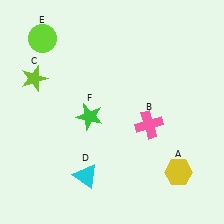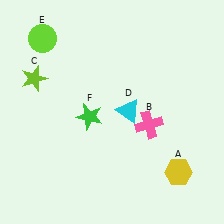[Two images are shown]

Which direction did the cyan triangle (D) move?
The cyan triangle (D) moved up.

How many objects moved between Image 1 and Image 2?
1 object moved between the two images.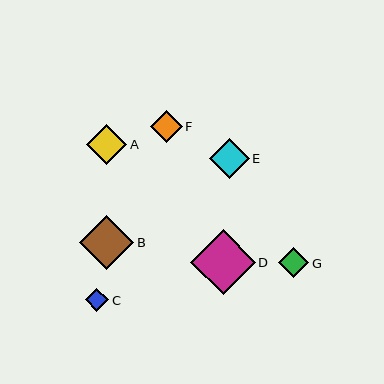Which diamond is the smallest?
Diamond C is the smallest with a size of approximately 23 pixels.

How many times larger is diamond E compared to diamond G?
Diamond E is approximately 1.3 times the size of diamond G.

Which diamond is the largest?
Diamond D is the largest with a size of approximately 65 pixels.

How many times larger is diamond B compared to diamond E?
Diamond B is approximately 1.3 times the size of diamond E.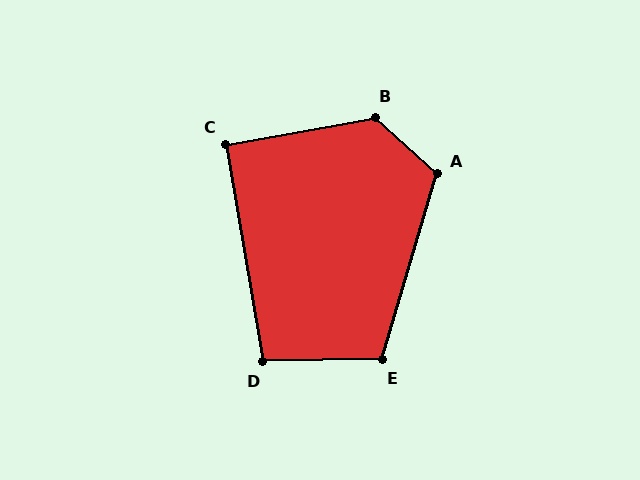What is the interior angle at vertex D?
Approximately 99 degrees (obtuse).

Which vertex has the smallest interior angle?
C, at approximately 90 degrees.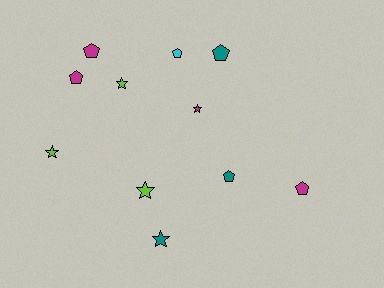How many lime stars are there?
There are 3 lime stars.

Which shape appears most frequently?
Pentagon, with 6 objects.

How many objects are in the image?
There are 11 objects.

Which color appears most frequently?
Magenta, with 4 objects.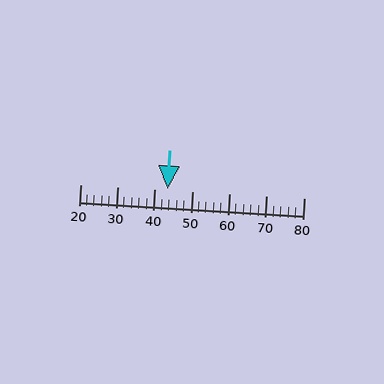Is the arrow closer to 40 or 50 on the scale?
The arrow is closer to 40.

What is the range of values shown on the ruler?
The ruler shows values from 20 to 80.